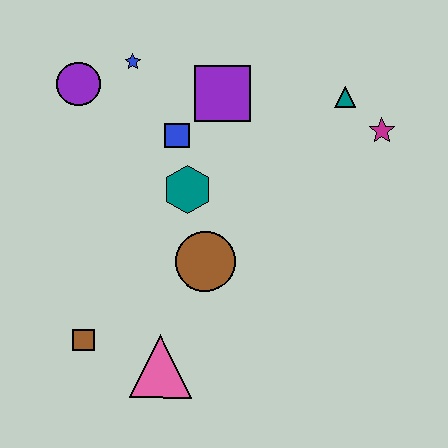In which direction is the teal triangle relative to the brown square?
The teal triangle is to the right of the brown square.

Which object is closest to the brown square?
The pink triangle is closest to the brown square.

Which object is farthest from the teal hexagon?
The magenta star is farthest from the teal hexagon.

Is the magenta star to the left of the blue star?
No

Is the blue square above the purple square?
No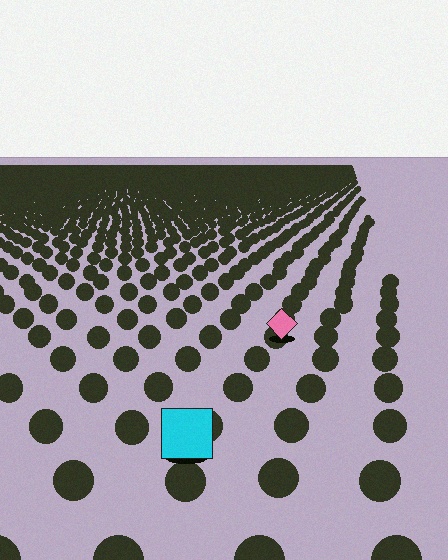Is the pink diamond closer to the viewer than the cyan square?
No. The cyan square is closer — you can tell from the texture gradient: the ground texture is coarser near it.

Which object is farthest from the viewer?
The pink diamond is farthest from the viewer. It appears smaller and the ground texture around it is denser.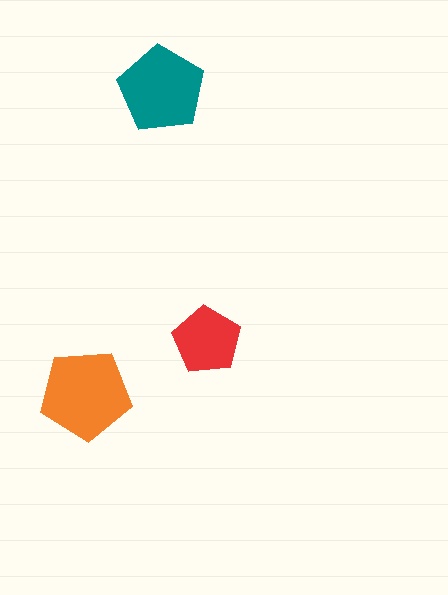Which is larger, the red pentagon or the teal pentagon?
The teal one.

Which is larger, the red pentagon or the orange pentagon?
The orange one.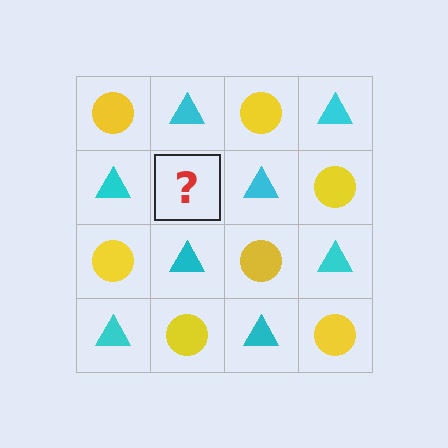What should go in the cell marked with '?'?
The missing cell should contain a yellow circle.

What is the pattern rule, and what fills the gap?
The rule is that it alternates yellow circle and cyan triangle in a checkerboard pattern. The gap should be filled with a yellow circle.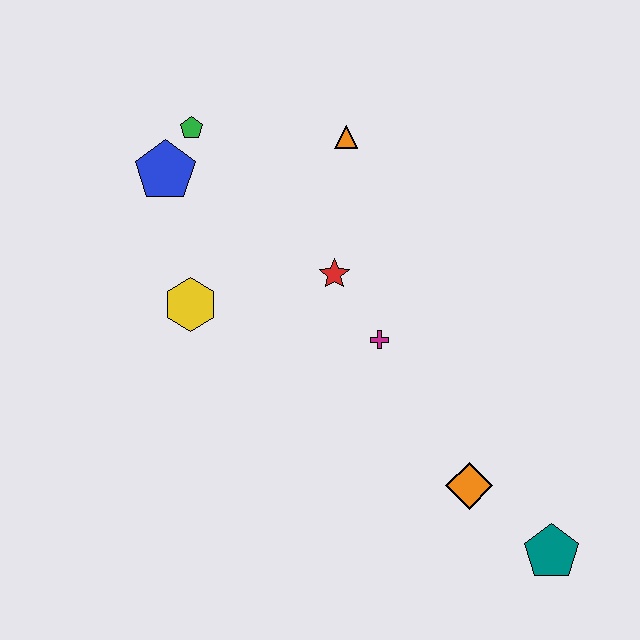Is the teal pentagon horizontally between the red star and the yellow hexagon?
No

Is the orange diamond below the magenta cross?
Yes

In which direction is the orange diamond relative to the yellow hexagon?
The orange diamond is to the right of the yellow hexagon.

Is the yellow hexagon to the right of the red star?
No